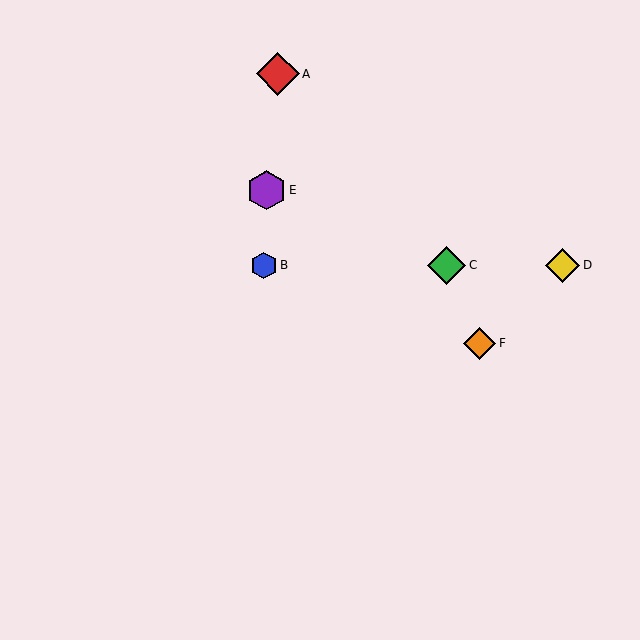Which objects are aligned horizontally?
Objects B, C, D are aligned horizontally.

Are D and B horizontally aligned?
Yes, both are at y≈265.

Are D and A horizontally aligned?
No, D is at y≈265 and A is at y≈74.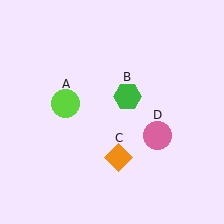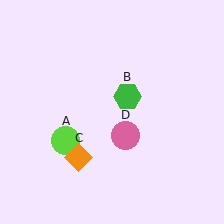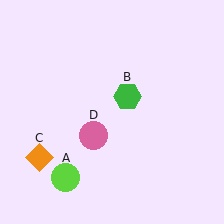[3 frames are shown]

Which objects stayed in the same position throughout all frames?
Green hexagon (object B) remained stationary.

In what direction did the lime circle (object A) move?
The lime circle (object A) moved down.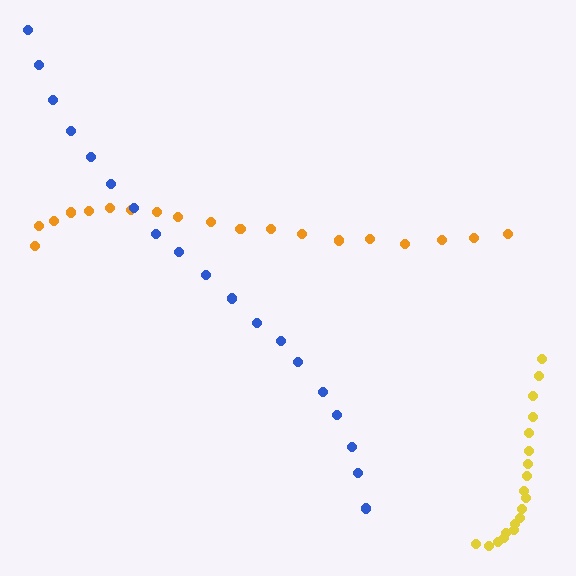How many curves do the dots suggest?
There are 3 distinct paths.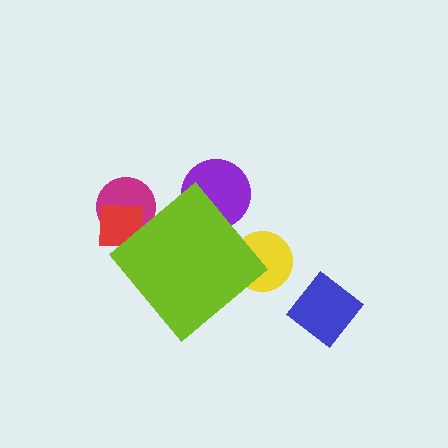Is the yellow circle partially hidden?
Yes, the yellow circle is partially hidden behind the lime diamond.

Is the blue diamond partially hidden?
No, the blue diamond is fully visible.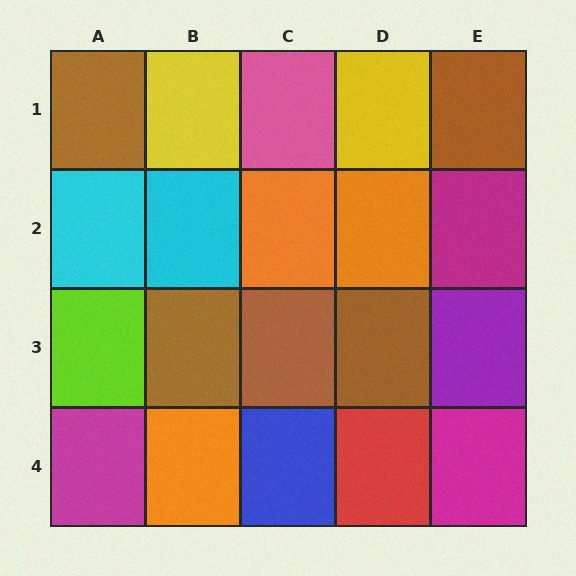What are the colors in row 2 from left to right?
Cyan, cyan, orange, orange, magenta.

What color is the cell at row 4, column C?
Blue.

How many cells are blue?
1 cell is blue.